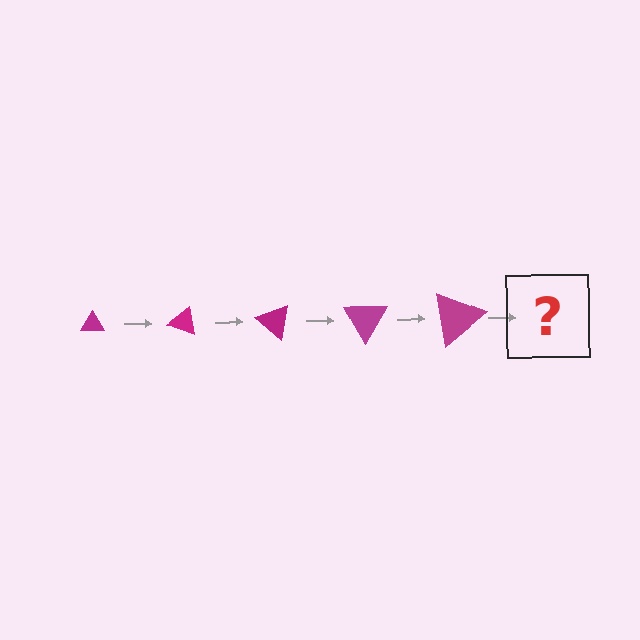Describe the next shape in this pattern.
It should be a triangle, larger than the previous one and rotated 100 degrees from the start.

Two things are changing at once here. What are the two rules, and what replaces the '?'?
The two rules are that the triangle grows larger each step and it rotates 20 degrees each step. The '?' should be a triangle, larger than the previous one and rotated 100 degrees from the start.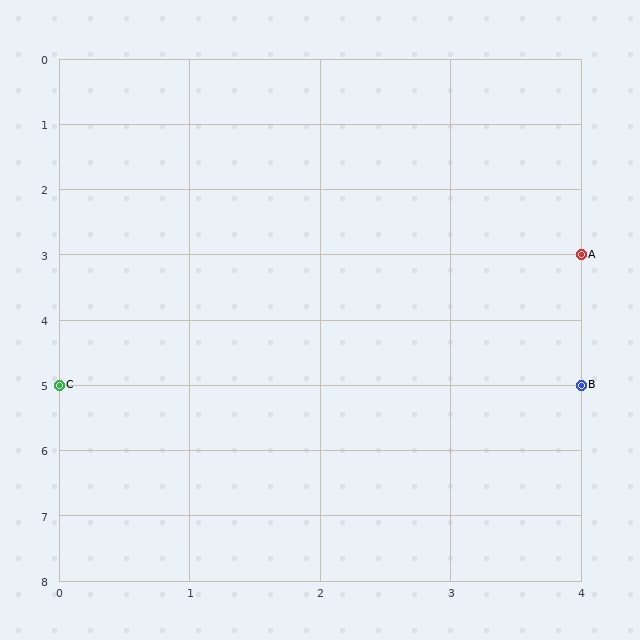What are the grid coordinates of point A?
Point A is at grid coordinates (4, 3).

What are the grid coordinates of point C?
Point C is at grid coordinates (0, 5).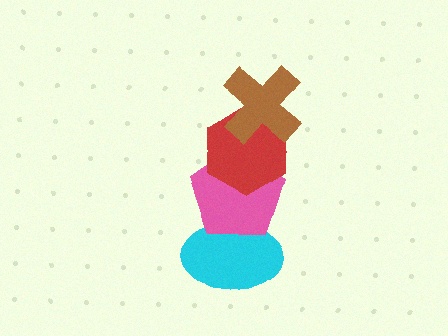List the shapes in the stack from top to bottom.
From top to bottom: the brown cross, the red hexagon, the pink pentagon, the cyan ellipse.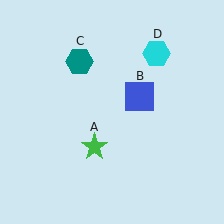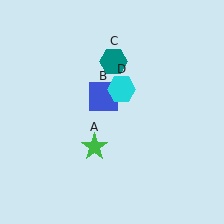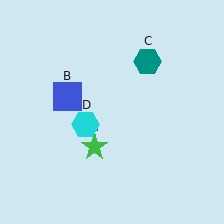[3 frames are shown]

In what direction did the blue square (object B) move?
The blue square (object B) moved left.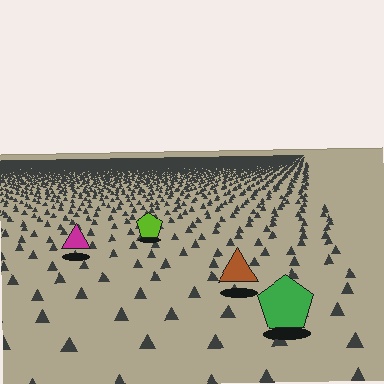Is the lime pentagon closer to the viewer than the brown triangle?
No. The brown triangle is closer — you can tell from the texture gradient: the ground texture is coarser near it.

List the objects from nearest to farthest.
From nearest to farthest: the green pentagon, the brown triangle, the magenta triangle, the lime pentagon.